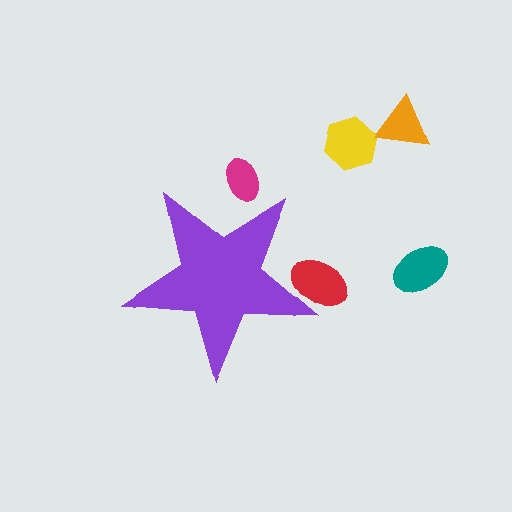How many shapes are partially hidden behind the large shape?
2 shapes are partially hidden.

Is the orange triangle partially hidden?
No, the orange triangle is fully visible.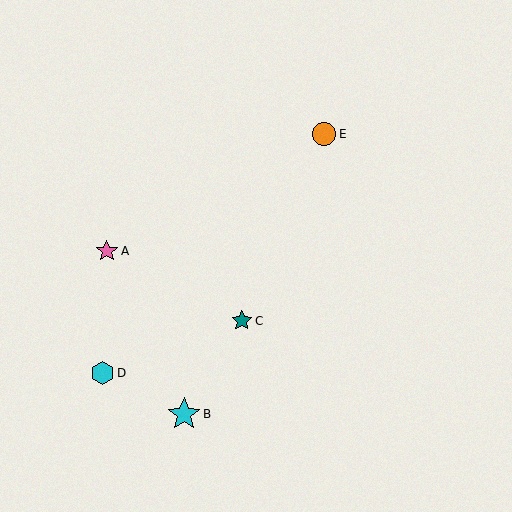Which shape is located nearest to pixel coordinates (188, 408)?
The cyan star (labeled B) at (184, 414) is nearest to that location.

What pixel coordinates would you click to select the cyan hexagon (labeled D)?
Click at (102, 373) to select the cyan hexagon D.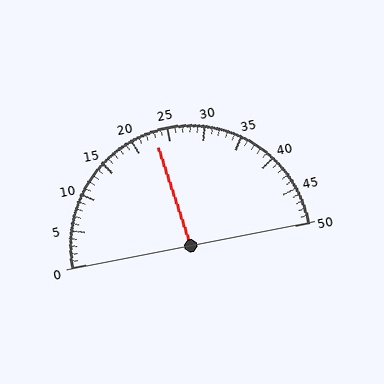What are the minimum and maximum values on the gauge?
The gauge ranges from 0 to 50.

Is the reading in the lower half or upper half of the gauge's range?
The reading is in the lower half of the range (0 to 50).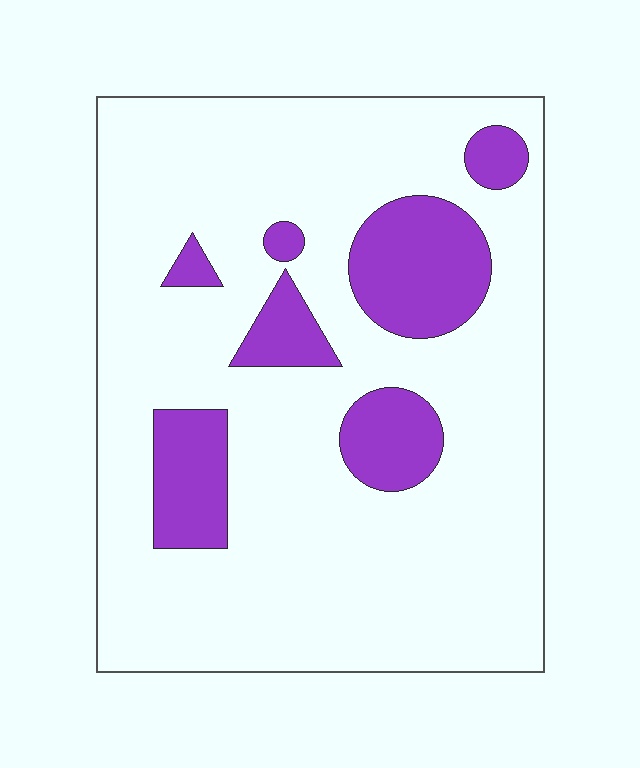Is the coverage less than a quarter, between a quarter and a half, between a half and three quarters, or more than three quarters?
Less than a quarter.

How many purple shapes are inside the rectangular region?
7.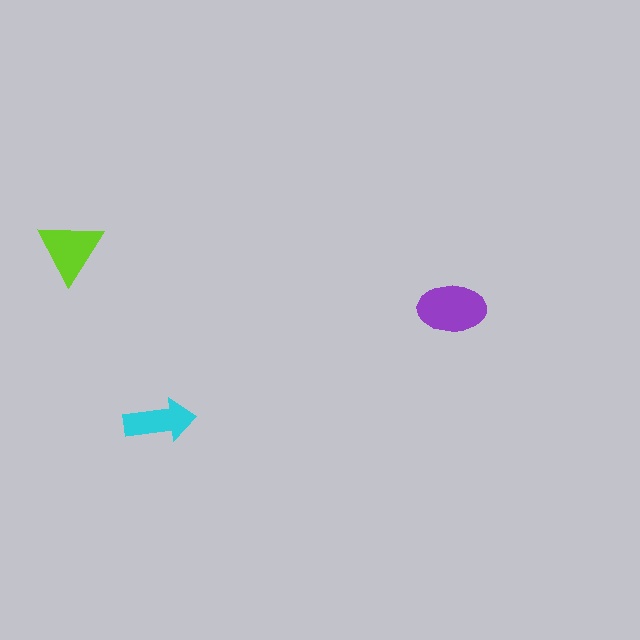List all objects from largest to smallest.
The purple ellipse, the lime triangle, the cyan arrow.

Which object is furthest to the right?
The purple ellipse is rightmost.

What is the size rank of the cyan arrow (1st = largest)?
3rd.